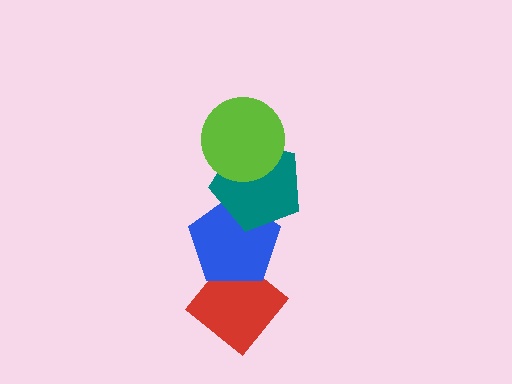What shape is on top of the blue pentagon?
The teal pentagon is on top of the blue pentagon.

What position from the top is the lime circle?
The lime circle is 1st from the top.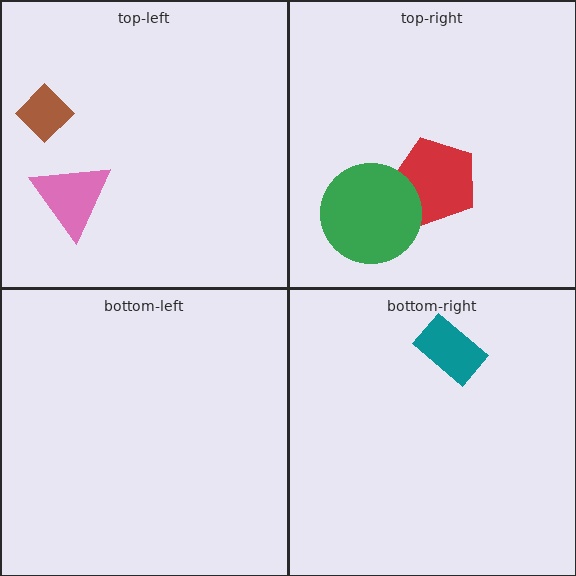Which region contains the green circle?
The top-right region.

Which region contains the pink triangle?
The top-left region.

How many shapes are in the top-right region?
2.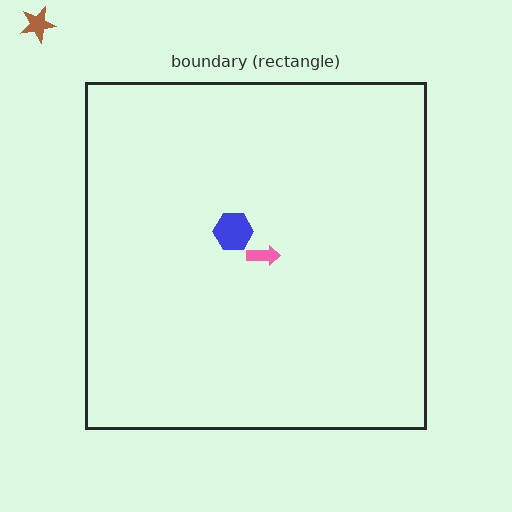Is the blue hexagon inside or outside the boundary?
Inside.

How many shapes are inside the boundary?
2 inside, 1 outside.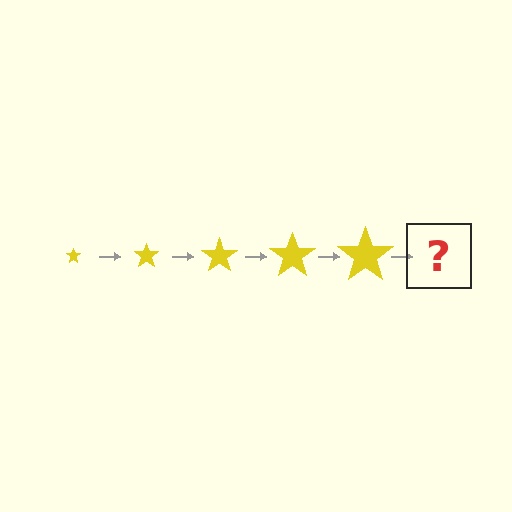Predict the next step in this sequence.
The next step is a yellow star, larger than the previous one.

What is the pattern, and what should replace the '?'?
The pattern is that the star gets progressively larger each step. The '?' should be a yellow star, larger than the previous one.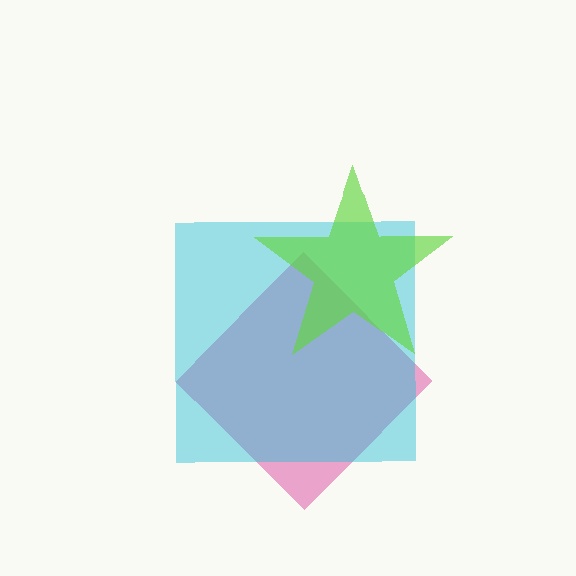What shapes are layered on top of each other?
The layered shapes are: a magenta diamond, a cyan square, a lime star.